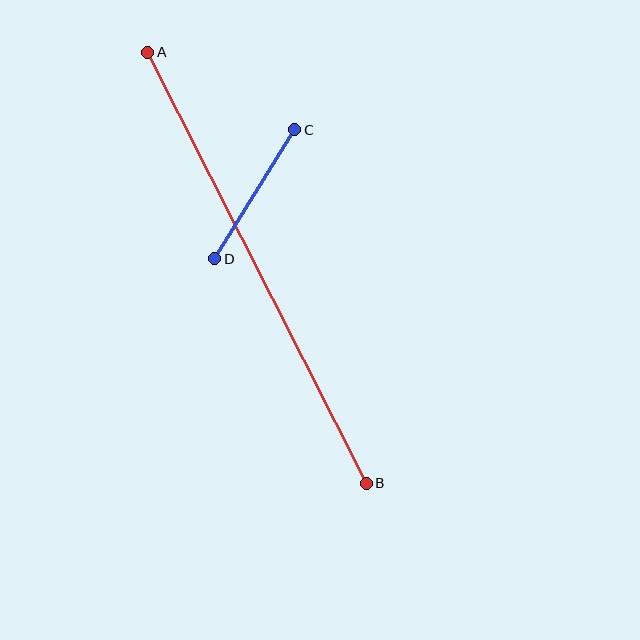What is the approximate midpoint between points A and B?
The midpoint is at approximately (257, 268) pixels.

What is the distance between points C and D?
The distance is approximately 152 pixels.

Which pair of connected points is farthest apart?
Points A and B are farthest apart.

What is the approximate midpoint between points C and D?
The midpoint is at approximately (255, 194) pixels.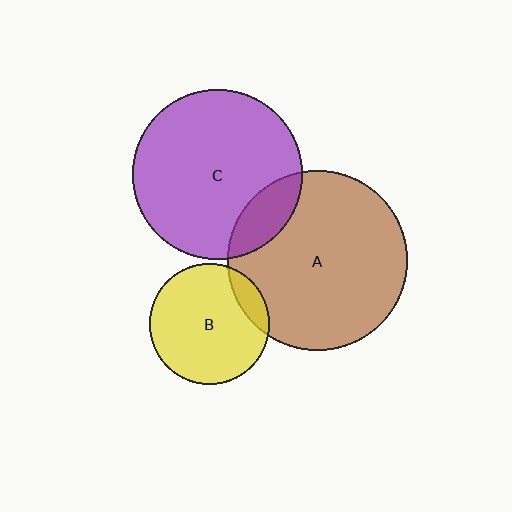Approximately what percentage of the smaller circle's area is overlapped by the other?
Approximately 15%.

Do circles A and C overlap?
Yes.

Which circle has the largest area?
Circle A (brown).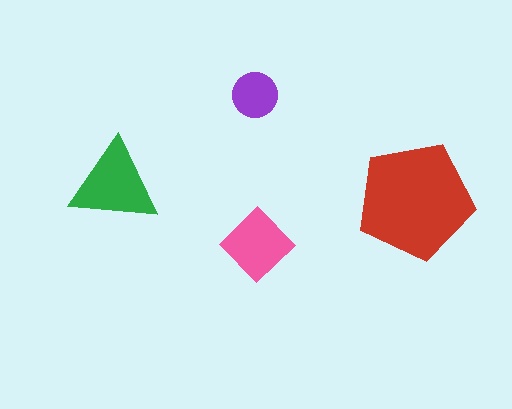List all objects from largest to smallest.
The red pentagon, the green triangle, the pink diamond, the purple circle.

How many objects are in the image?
There are 4 objects in the image.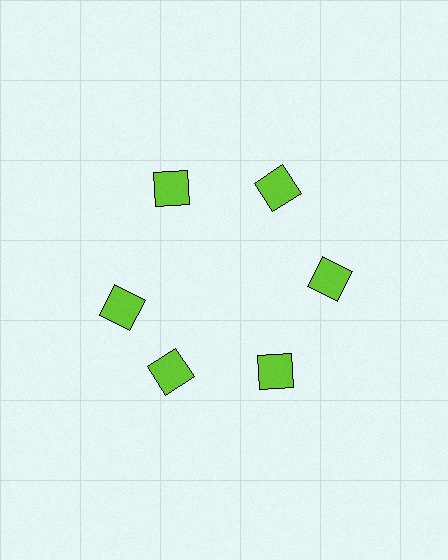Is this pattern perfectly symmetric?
No. The 6 lime squares are arranged in a ring, but one element near the 9 o'clock position is rotated out of alignment along the ring, breaking the 6-fold rotational symmetry.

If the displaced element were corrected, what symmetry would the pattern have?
It would have 6-fold rotational symmetry — the pattern would map onto itself every 60 degrees.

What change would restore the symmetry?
The symmetry would be restored by rotating it back into even spacing with its neighbors so that all 6 squares sit at equal angles and equal distance from the center.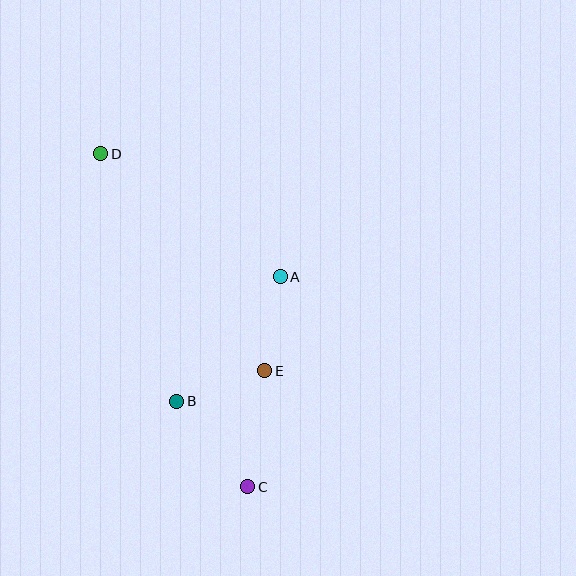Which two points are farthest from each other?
Points C and D are farthest from each other.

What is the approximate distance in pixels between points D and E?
The distance between D and E is approximately 272 pixels.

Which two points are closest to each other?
Points B and E are closest to each other.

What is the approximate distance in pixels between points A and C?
The distance between A and C is approximately 212 pixels.